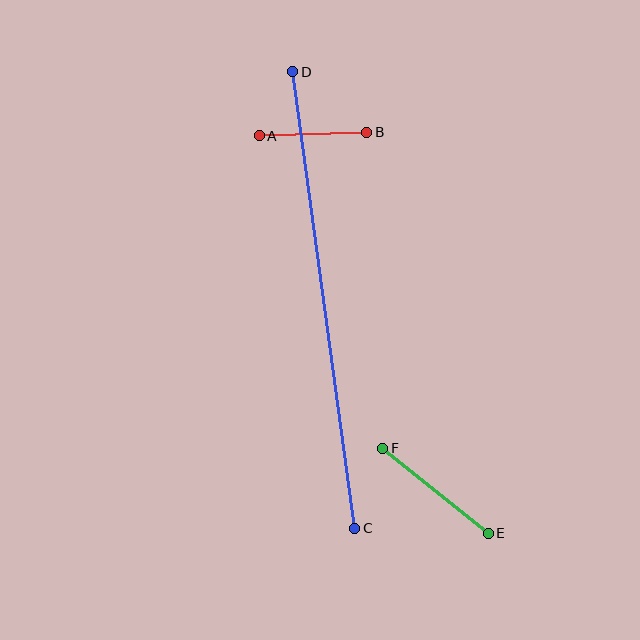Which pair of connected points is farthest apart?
Points C and D are farthest apart.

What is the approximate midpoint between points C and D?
The midpoint is at approximately (324, 300) pixels.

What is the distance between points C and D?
The distance is approximately 461 pixels.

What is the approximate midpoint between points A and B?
The midpoint is at approximately (313, 134) pixels.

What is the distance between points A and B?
The distance is approximately 108 pixels.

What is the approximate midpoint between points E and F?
The midpoint is at approximately (436, 491) pixels.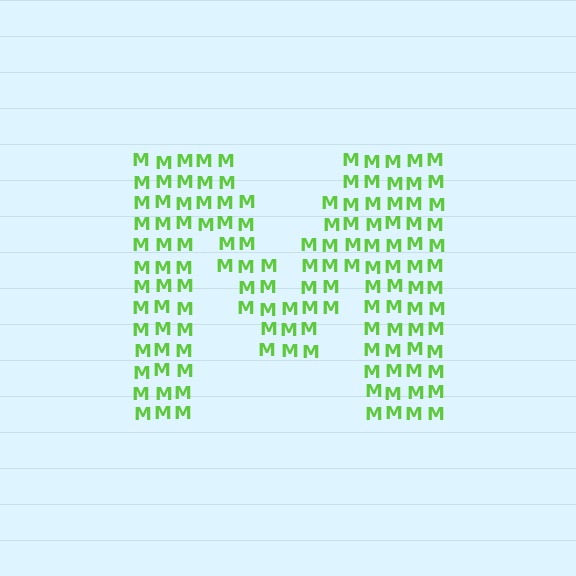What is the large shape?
The large shape is the letter M.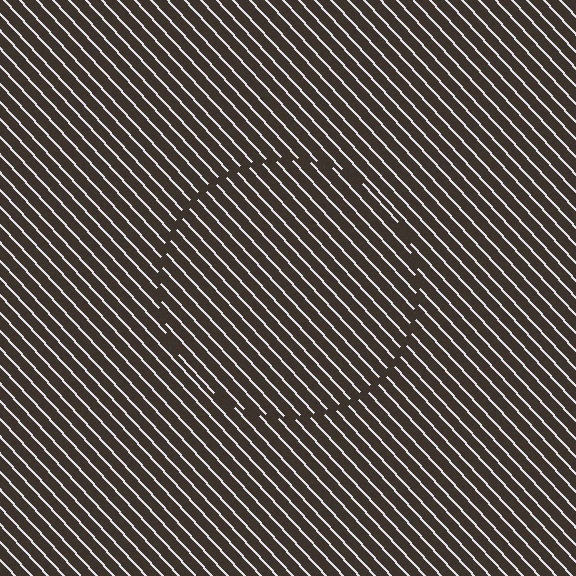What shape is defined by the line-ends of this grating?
An illusory circle. The interior of the shape contains the same grating, shifted by half a period — the contour is defined by the phase discontinuity where line-ends from the inner and outer gratings abut.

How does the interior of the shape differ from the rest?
The interior of the shape contains the same grating, shifted by half a period — the contour is defined by the phase discontinuity where line-ends from the inner and outer gratings abut.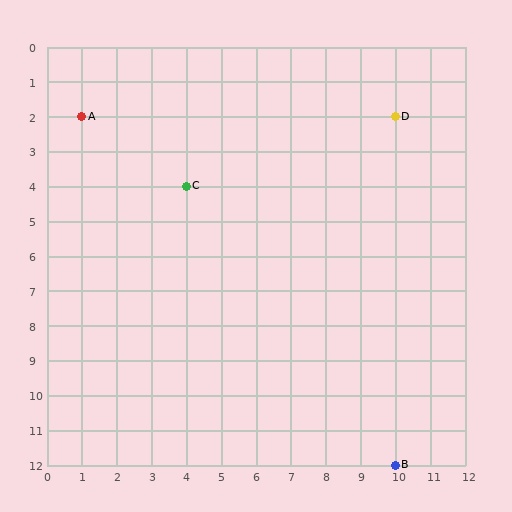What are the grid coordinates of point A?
Point A is at grid coordinates (1, 2).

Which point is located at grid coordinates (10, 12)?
Point B is at (10, 12).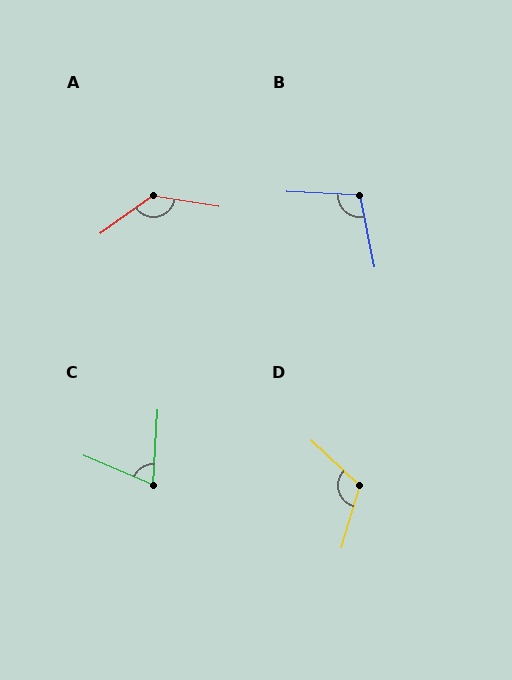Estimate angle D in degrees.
Approximately 117 degrees.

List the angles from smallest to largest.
C (70°), B (104°), D (117°), A (136°).